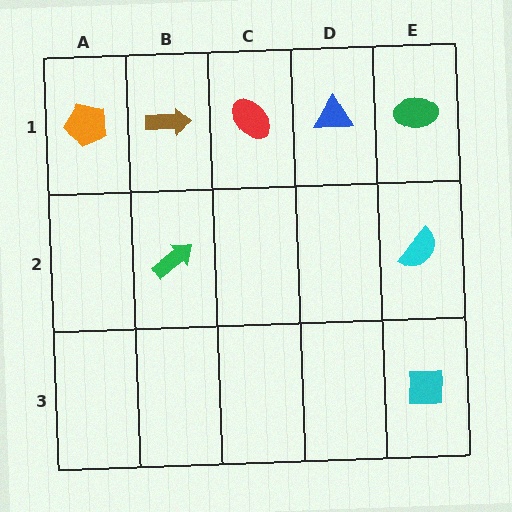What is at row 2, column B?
A green arrow.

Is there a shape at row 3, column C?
No, that cell is empty.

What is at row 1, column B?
A brown arrow.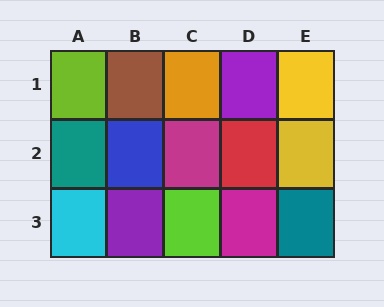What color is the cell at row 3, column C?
Lime.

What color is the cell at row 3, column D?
Magenta.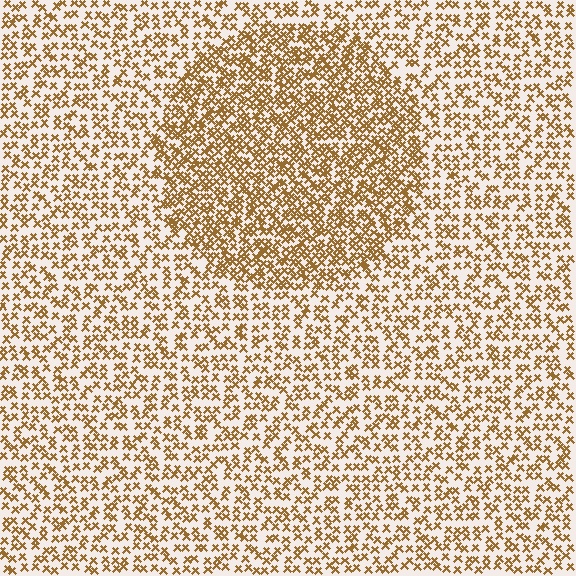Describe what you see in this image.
The image contains small brown elements arranged at two different densities. A circle-shaped region is visible where the elements are more densely packed than the surrounding area.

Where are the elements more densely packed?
The elements are more densely packed inside the circle boundary.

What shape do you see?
I see a circle.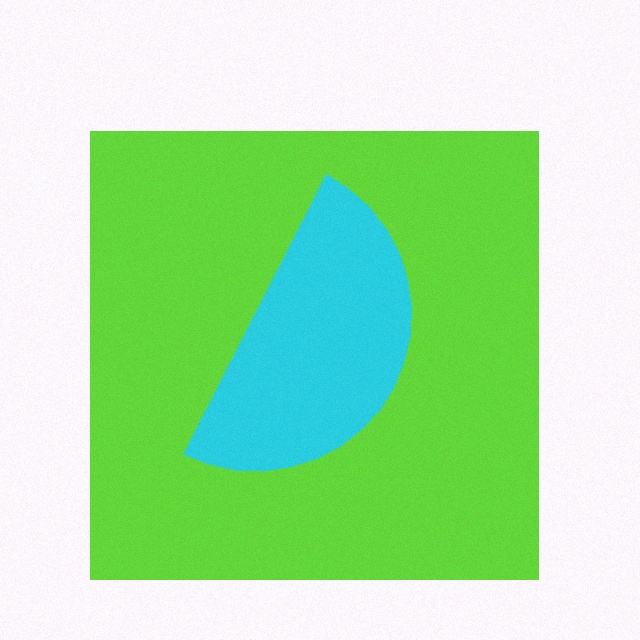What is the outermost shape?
The lime square.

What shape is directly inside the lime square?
The cyan semicircle.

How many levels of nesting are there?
2.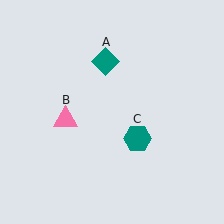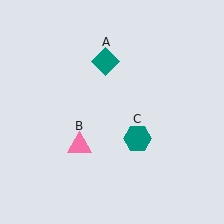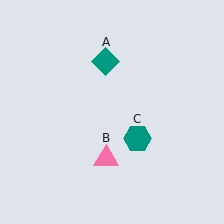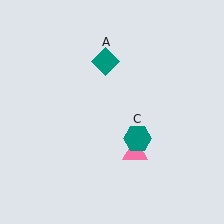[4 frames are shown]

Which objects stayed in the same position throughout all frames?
Teal diamond (object A) and teal hexagon (object C) remained stationary.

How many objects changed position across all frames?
1 object changed position: pink triangle (object B).